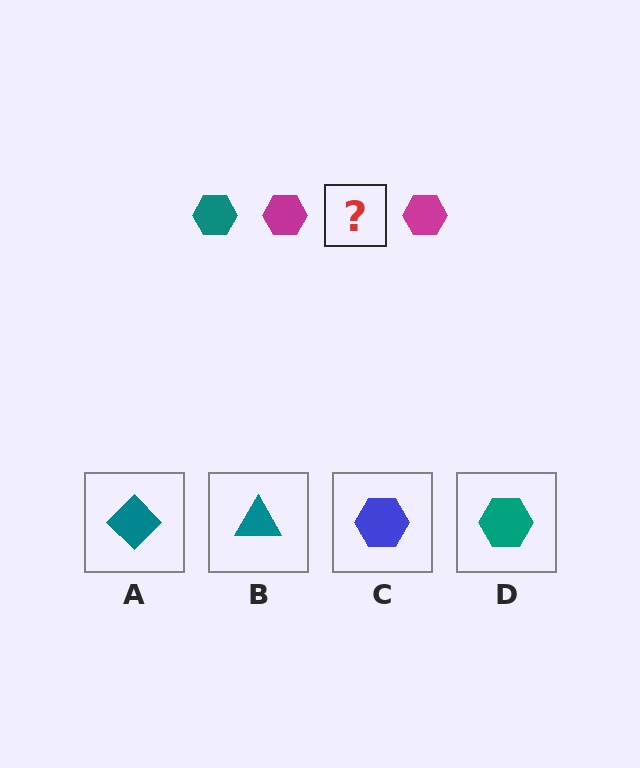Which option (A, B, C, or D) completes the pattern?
D.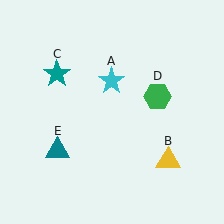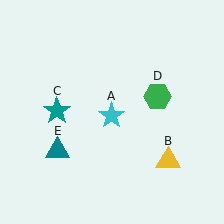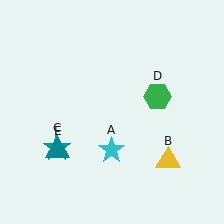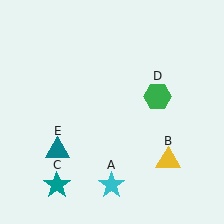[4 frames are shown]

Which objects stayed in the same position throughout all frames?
Yellow triangle (object B) and green hexagon (object D) and teal triangle (object E) remained stationary.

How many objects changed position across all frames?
2 objects changed position: cyan star (object A), teal star (object C).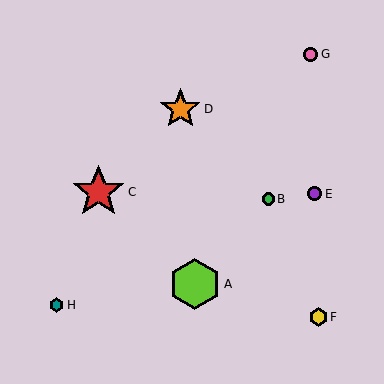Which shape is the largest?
The red star (labeled C) is the largest.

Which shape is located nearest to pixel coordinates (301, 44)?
The pink circle (labeled G) at (311, 54) is nearest to that location.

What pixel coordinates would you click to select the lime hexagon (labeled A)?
Click at (195, 284) to select the lime hexagon A.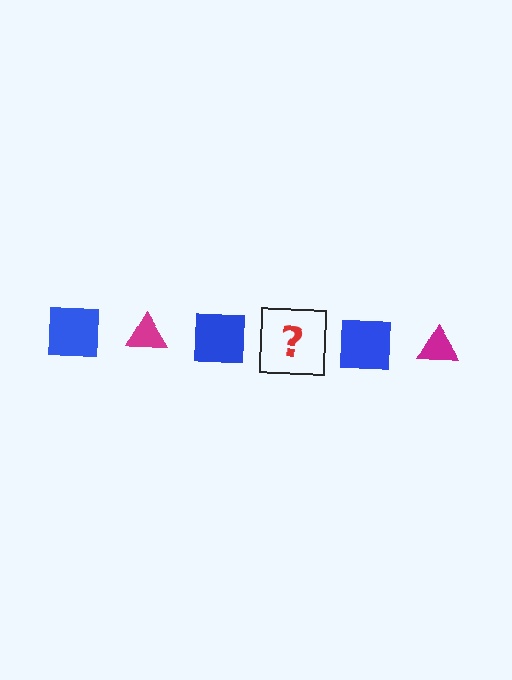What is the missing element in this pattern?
The missing element is a magenta triangle.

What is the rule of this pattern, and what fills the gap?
The rule is that the pattern alternates between blue square and magenta triangle. The gap should be filled with a magenta triangle.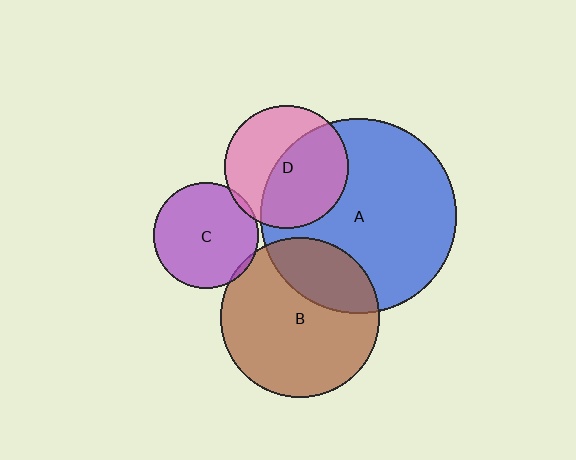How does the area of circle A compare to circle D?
Approximately 2.5 times.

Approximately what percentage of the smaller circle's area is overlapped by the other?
Approximately 55%.